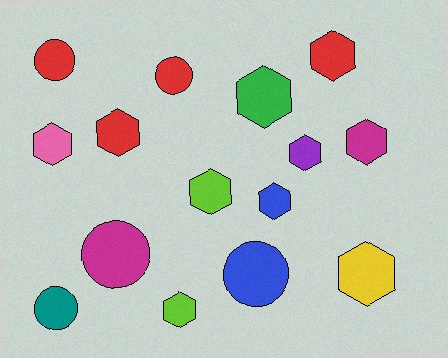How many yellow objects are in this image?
There is 1 yellow object.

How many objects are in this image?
There are 15 objects.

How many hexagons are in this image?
There are 10 hexagons.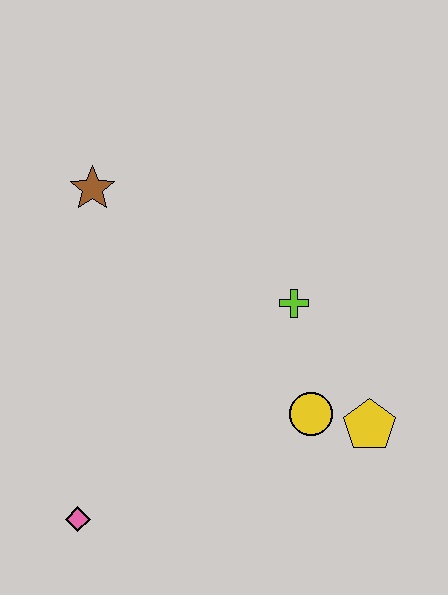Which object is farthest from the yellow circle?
The brown star is farthest from the yellow circle.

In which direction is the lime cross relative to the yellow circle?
The lime cross is above the yellow circle.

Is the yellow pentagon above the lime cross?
No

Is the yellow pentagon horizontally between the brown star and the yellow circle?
No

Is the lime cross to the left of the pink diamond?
No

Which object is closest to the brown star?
The lime cross is closest to the brown star.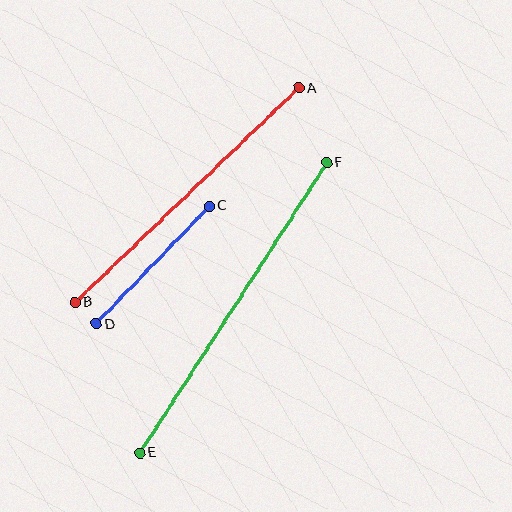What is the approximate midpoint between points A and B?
The midpoint is at approximately (187, 195) pixels.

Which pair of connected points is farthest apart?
Points E and F are farthest apart.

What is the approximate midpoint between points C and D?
The midpoint is at approximately (153, 265) pixels.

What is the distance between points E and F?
The distance is approximately 346 pixels.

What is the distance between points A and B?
The distance is approximately 310 pixels.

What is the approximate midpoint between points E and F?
The midpoint is at approximately (233, 308) pixels.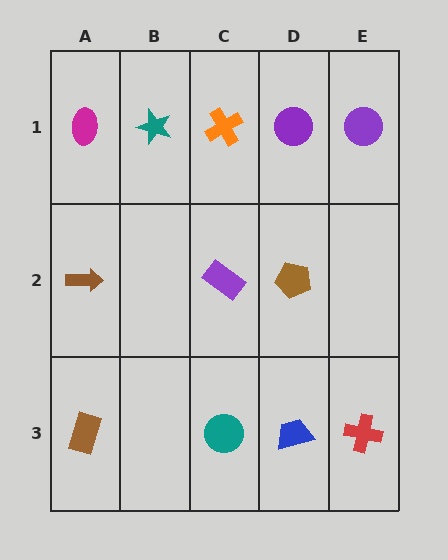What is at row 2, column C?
A purple rectangle.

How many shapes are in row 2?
3 shapes.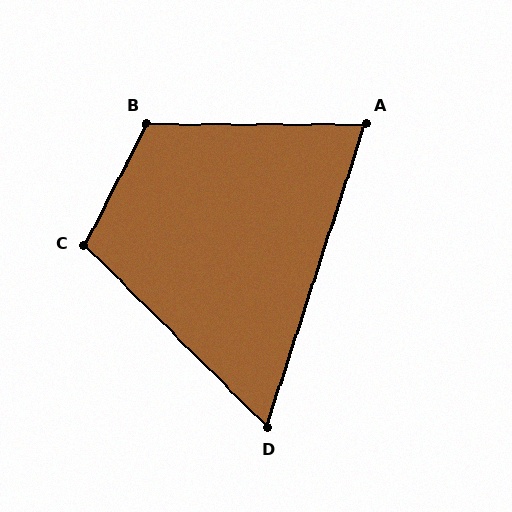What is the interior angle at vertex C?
Approximately 108 degrees (obtuse).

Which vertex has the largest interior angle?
B, at approximately 117 degrees.